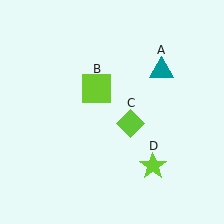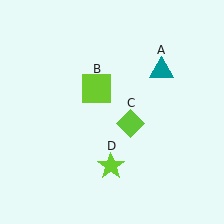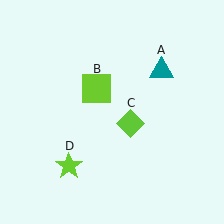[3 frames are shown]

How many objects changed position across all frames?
1 object changed position: lime star (object D).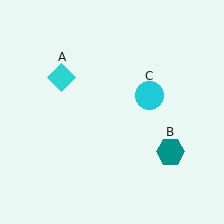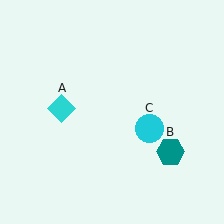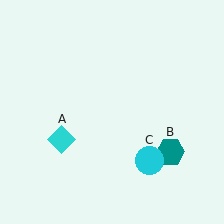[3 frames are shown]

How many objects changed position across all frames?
2 objects changed position: cyan diamond (object A), cyan circle (object C).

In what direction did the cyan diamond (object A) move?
The cyan diamond (object A) moved down.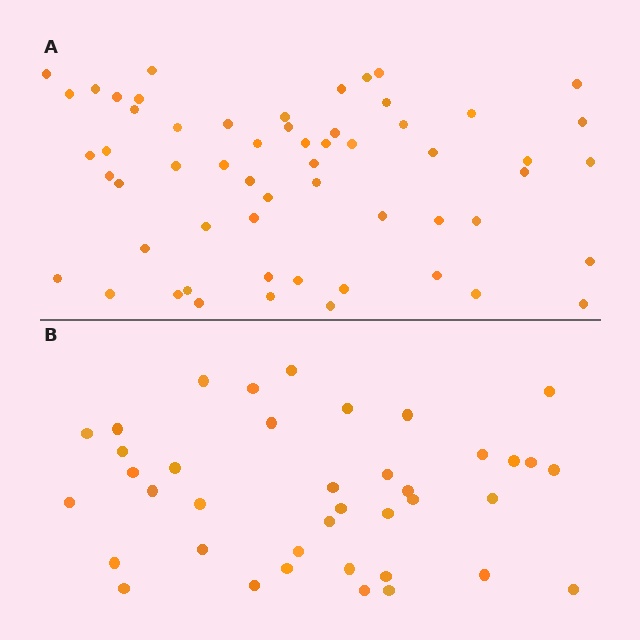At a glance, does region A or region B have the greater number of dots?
Region A (the top region) has more dots.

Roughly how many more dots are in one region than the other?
Region A has approximately 20 more dots than region B.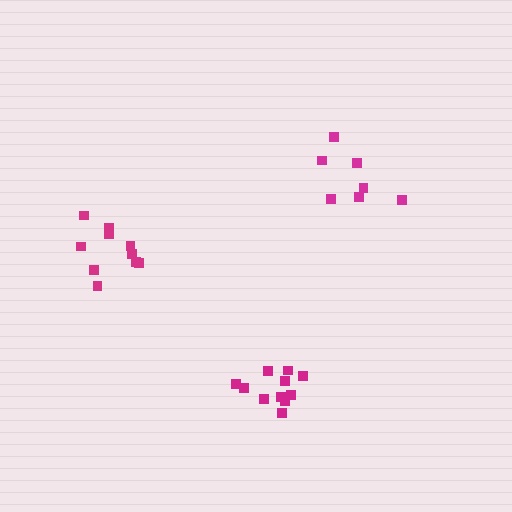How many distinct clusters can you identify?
There are 3 distinct clusters.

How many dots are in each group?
Group 1: 7 dots, Group 2: 10 dots, Group 3: 12 dots (29 total).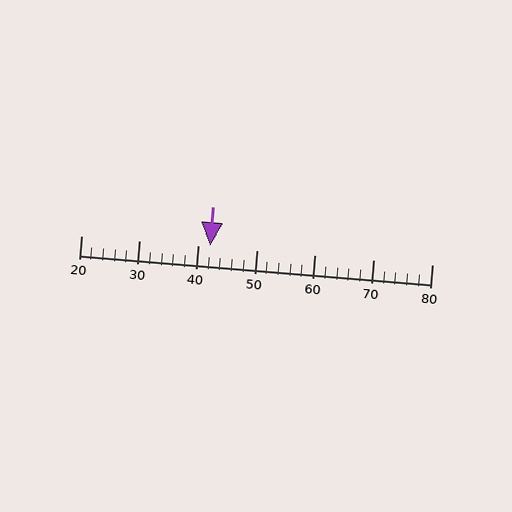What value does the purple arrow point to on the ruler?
The purple arrow points to approximately 42.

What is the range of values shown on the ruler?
The ruler shows values from 20 to 80.